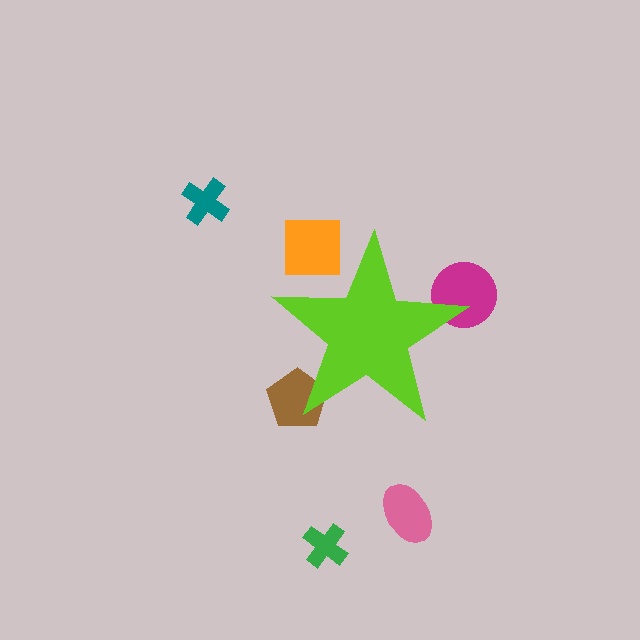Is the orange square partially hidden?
Yes, the orange square is partially hidden behind the lime star.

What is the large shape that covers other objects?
A lime star.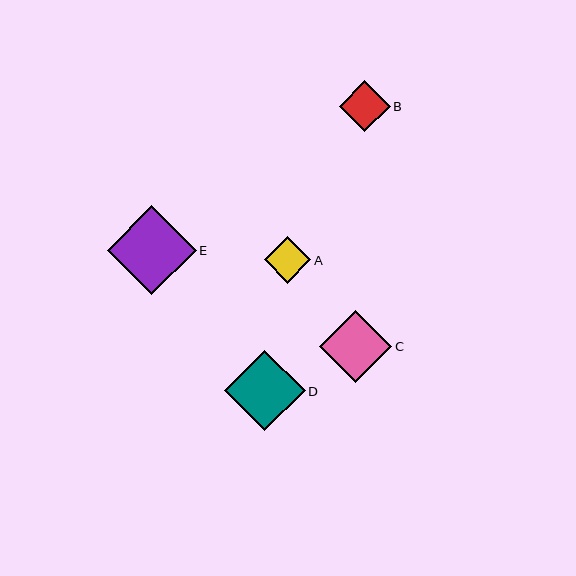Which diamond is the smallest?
Diamond A is the smallest with a size of approximately 47 pixels.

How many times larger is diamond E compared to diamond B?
Diamond E is approximately 1.8 times the size of diamond B.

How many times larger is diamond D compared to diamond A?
Diamond D is approximately 1.7 times the size of diamond A.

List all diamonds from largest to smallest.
From largest to smallest: E, D, C, B, A.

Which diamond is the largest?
Diamond E is the largest with a size of approximately 89 pixels.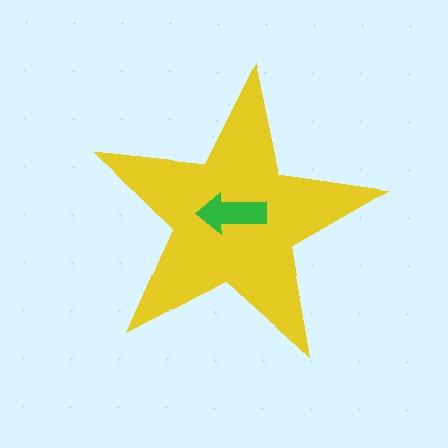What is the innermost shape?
The green arrow.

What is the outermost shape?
The yellow star.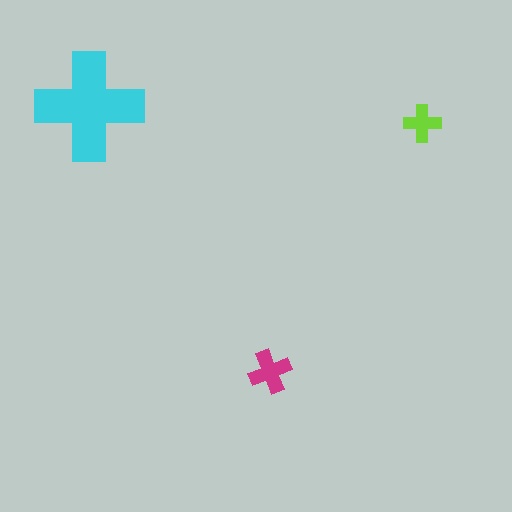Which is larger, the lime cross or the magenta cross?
The magenta one.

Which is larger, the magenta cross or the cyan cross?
The cyan one.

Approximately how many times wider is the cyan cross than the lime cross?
About 3 times wider.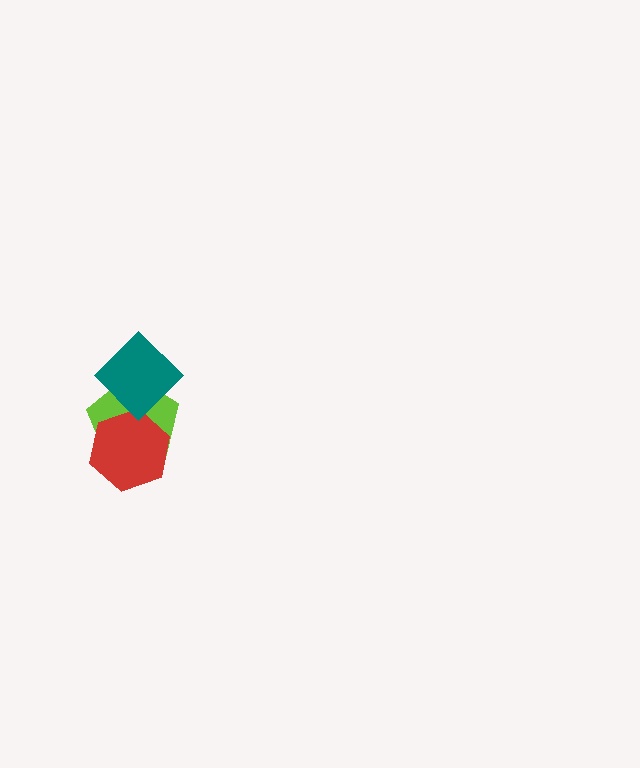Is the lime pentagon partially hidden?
Yes, it is partially covered by another shape.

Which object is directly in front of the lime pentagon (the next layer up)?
The red hexagon is directly in front of the lime pentagon.